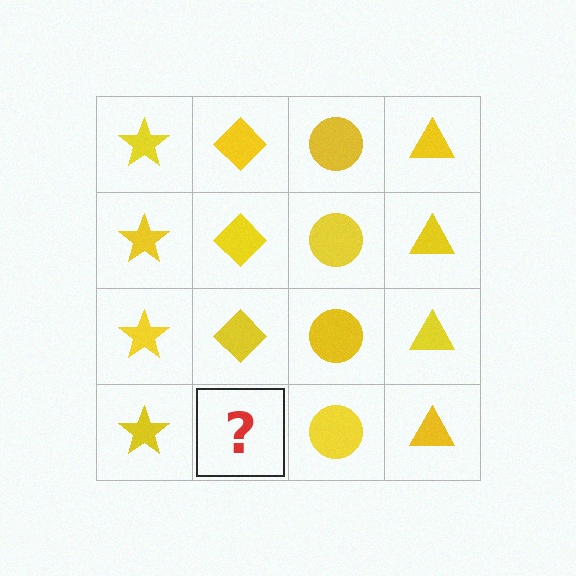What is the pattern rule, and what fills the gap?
The rule is that each column has a consistent shape. The gap should be filled with a yellow diamond.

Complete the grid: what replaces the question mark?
The question mark should be replaced with a yellow diamond.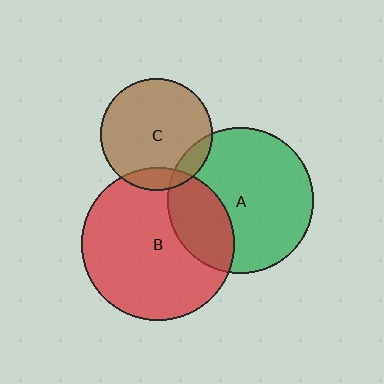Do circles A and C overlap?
Yes.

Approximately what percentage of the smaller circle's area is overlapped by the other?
Approximately 10%.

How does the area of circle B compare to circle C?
Approximately 1.9 times.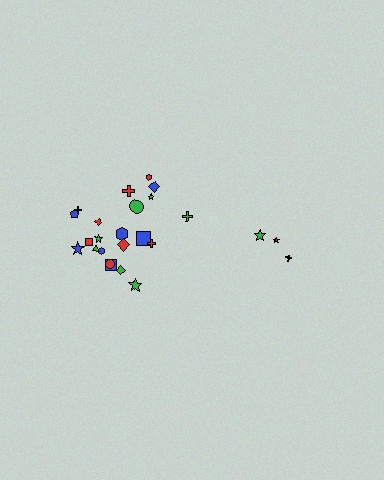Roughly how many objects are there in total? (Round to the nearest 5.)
Roughly 25 objects in total.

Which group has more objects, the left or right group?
The left group.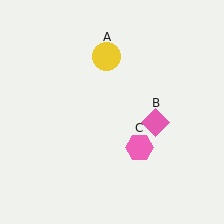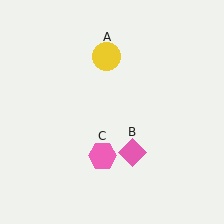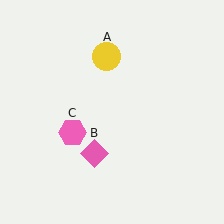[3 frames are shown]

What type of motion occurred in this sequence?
The pink diamond (object B), pink hexagon (object C) rotated clockwise around the center of the scene.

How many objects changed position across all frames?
2 objects changed position: pink diamond (object B), pink hexagon (object C).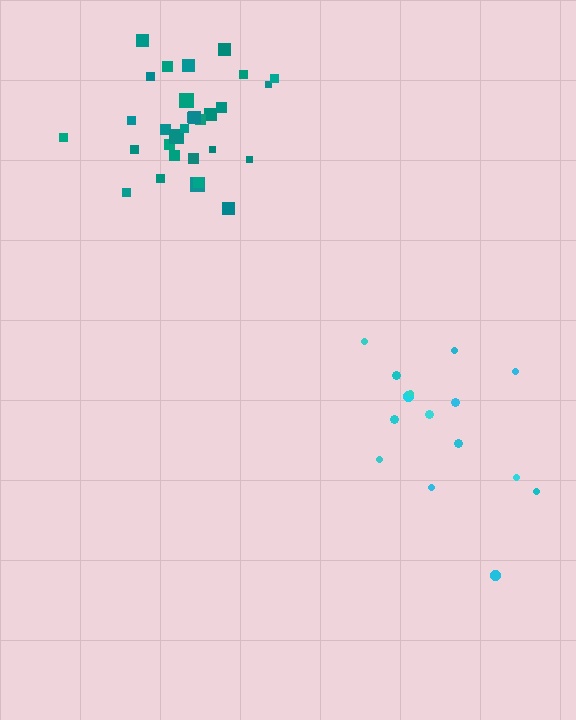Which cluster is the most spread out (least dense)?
Cyan.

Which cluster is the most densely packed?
Teal.